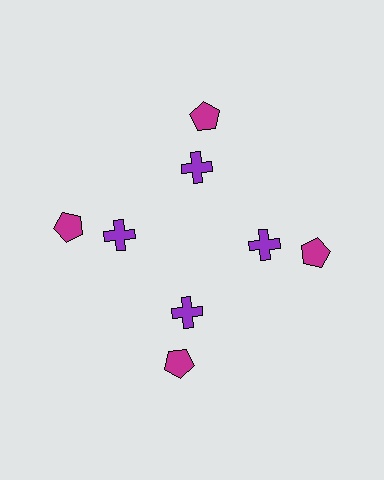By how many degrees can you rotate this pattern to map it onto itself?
The pattern maps onto itself every 90 degrees of rotation.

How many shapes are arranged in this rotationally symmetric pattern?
There are 8 shapes, arranged in 4 groups of 2.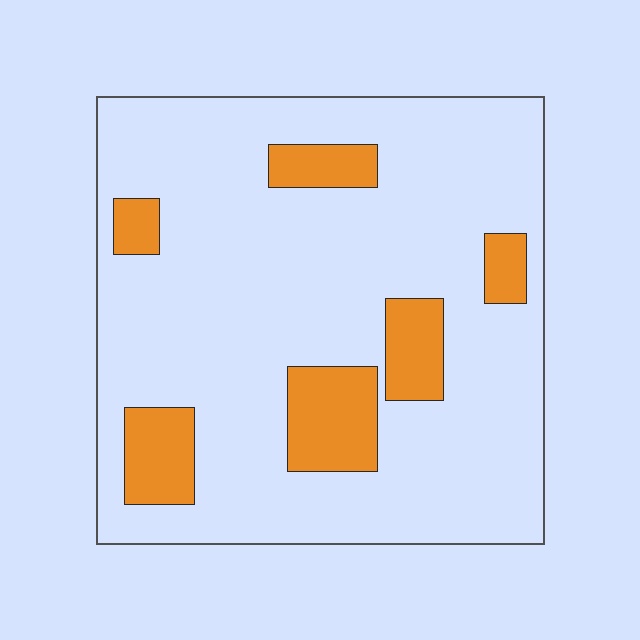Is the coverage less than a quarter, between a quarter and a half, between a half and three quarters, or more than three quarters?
Less than a quarter.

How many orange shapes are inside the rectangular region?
6.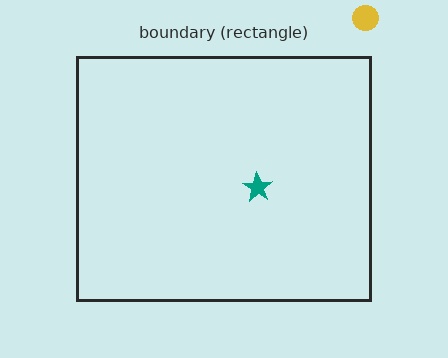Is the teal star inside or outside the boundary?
Inside.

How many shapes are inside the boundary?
1 inside, 1 outside.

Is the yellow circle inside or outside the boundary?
Outside.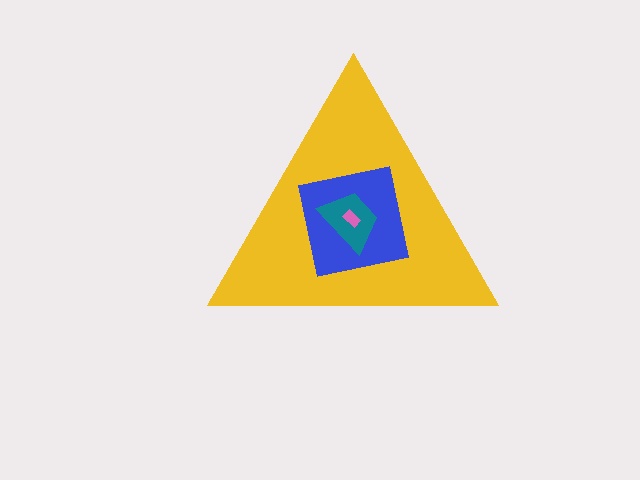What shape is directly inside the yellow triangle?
The blue square.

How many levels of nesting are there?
4.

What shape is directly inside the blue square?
The teal trapezoid.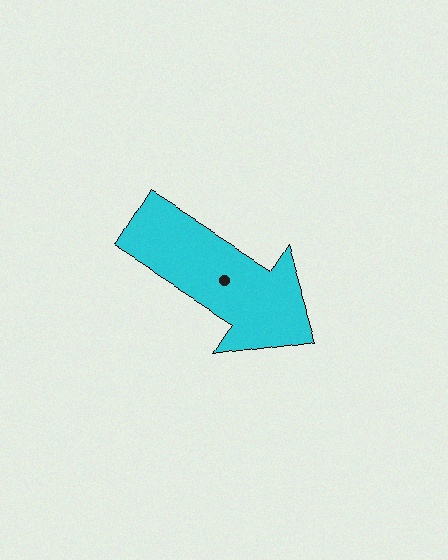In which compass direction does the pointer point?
Southeast.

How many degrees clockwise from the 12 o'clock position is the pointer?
Approximately 122 degrees.